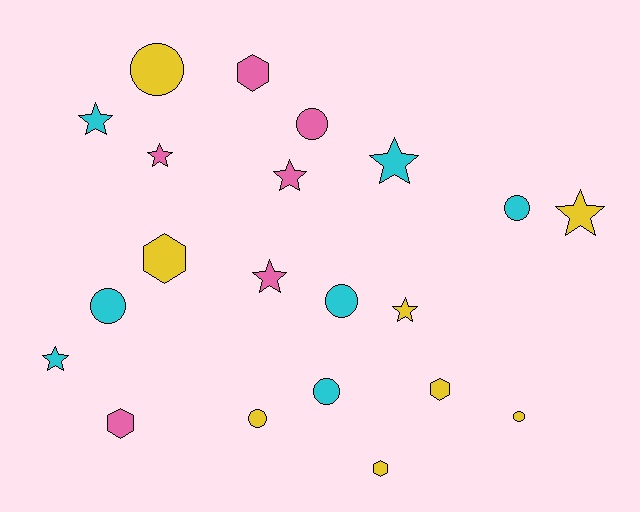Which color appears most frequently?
Yellow, with 8 objects.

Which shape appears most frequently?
Star, with 8 objects.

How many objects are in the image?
There are 21 objects.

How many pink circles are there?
There is 1 pink circle.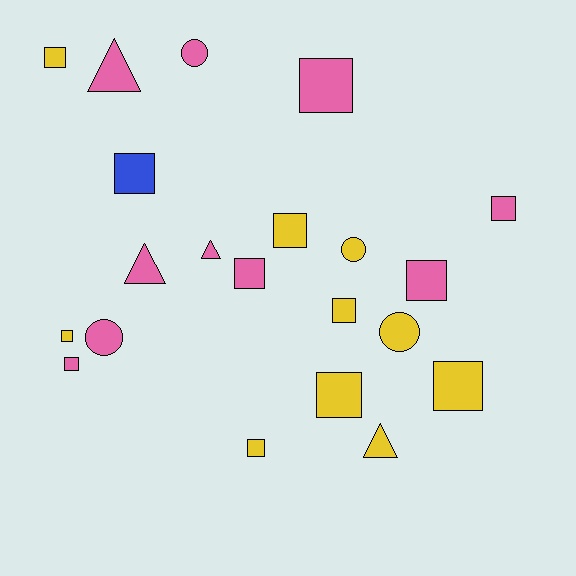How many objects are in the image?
There are 21 objects.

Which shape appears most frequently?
Square, with 13 objects.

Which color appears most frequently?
Pink, with 10 objects.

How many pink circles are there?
There are 2 pink circles.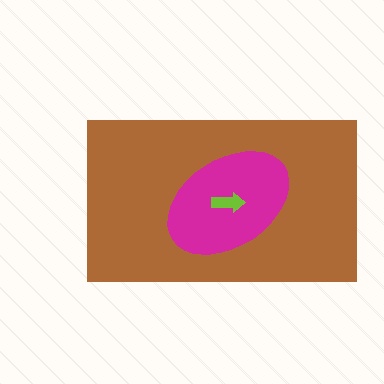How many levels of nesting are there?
3.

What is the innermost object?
The lime arrow.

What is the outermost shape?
The brown rectangle.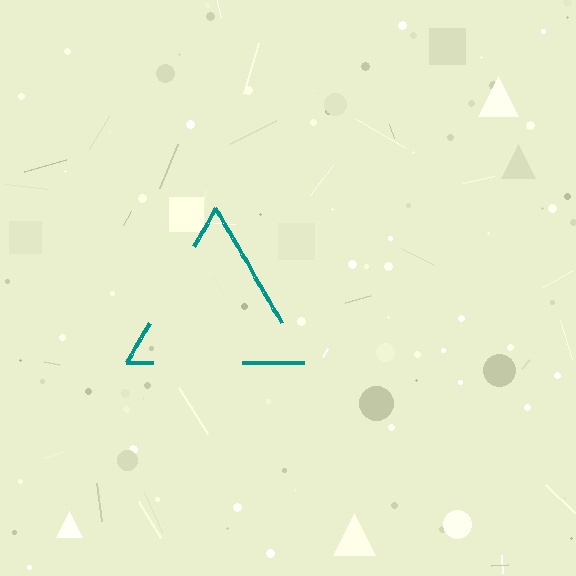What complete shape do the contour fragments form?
The contour fragments form a triangle.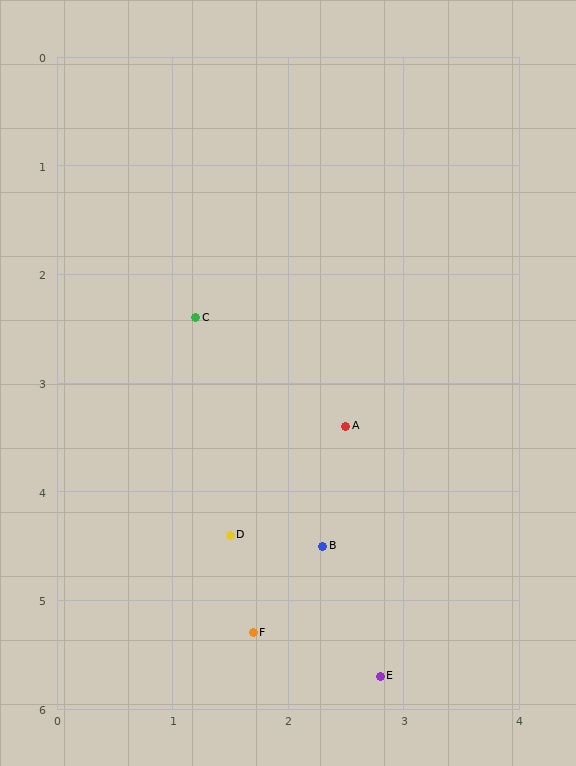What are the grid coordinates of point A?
Point A is at approximately (2.5, 3.4).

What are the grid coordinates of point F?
Point F is at approximately (1.7, 5.3).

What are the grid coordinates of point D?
Point D is at approximately (1.5, 4.4).